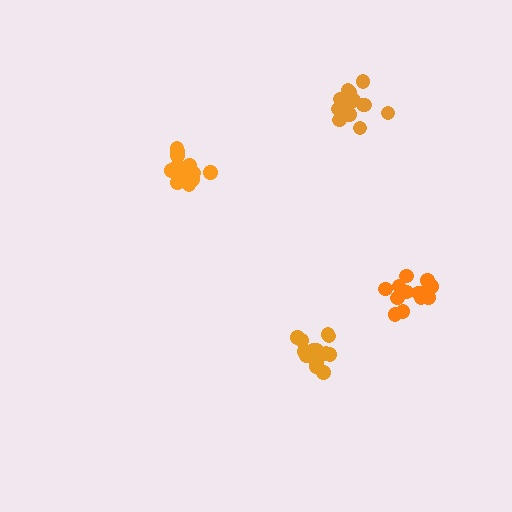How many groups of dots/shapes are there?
There are 4 groups.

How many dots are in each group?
Group 1: 14 dots, Group 2: 15 dots, Group 3: 15 dots, Group 4: 15 dots (59 total).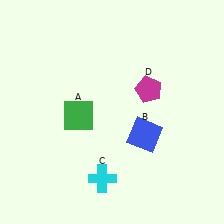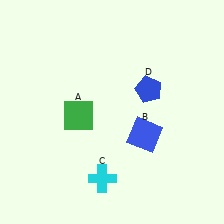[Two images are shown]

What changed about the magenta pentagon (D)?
In Image 1, D is magenta. In Image 2, it changed to blue.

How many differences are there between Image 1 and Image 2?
There is 1 difference between the two images.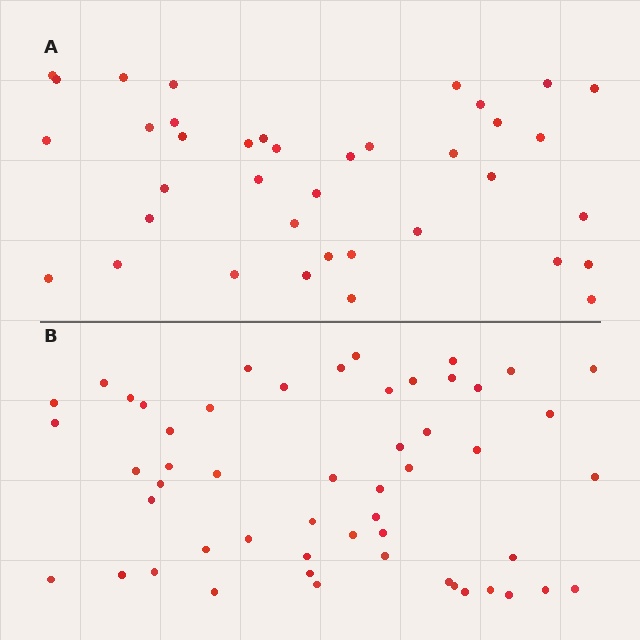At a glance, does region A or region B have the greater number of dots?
Region B (the bottom region) has more dots.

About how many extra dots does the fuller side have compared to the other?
Region B has approximately 15 more dots than region A.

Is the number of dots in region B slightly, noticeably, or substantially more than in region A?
Region B has noticeably more, but not dramatically so. The ratio is roughly 1.4 to 1.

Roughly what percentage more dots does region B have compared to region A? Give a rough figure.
About 40% more.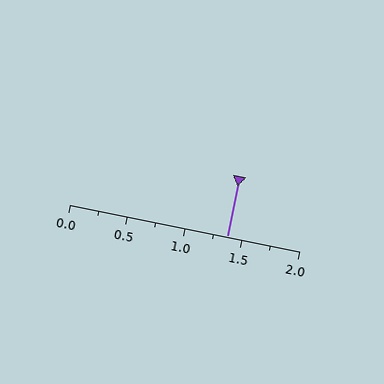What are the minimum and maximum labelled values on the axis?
The axis runs from 0.0 to 2.0.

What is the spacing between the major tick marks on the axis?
The major ticks are spaced 0.5 apart.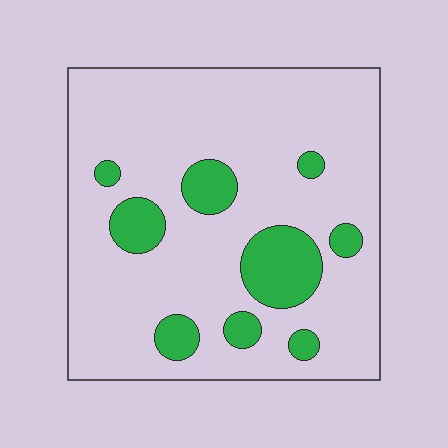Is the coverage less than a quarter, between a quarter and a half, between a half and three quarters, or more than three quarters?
Less than a quarter.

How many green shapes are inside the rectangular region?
9.